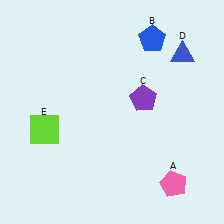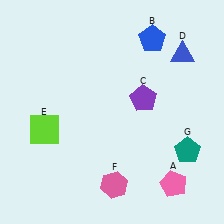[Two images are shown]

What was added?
A pink hexagon (F), a teal pentagon (G) were added in Image 2.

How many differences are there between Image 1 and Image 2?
There are 2 differences between the two images.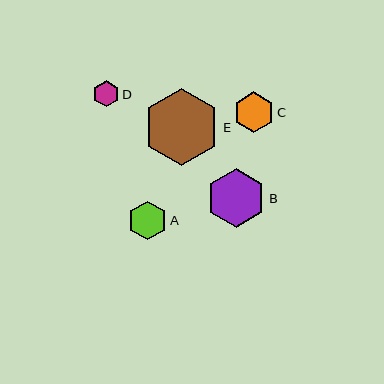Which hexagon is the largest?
Hexagon E is the largest with a size of approximately 77 pixels.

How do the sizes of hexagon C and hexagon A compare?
Hexagon C and hexagon A are approximately the same size.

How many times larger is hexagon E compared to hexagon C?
Hexagon E is approximately 1.9 times the size of hexagon C.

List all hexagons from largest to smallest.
From largest to smallest: E, B, C, A, D.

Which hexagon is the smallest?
Hexagon D is the smallest with a size of approximately 26 pixels.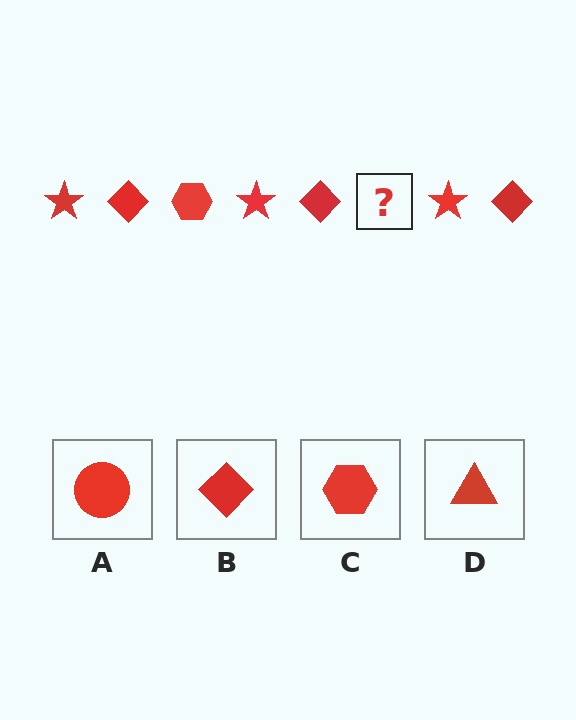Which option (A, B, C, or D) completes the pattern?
C.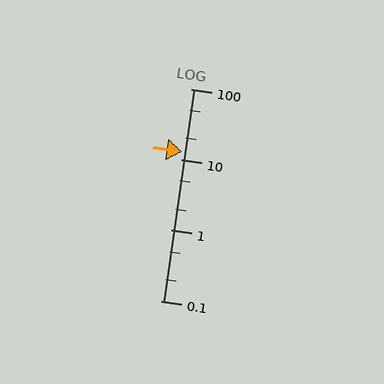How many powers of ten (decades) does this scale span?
The scale spans 3 decades, from 0.1 to 100.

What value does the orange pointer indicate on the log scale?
The pointer indicates approximately 13.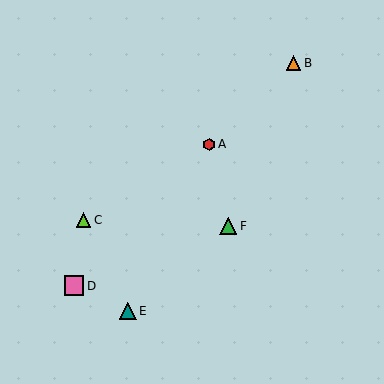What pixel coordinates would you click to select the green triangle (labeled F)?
Click at (228, 226) to select the green triangle F.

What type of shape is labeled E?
Shape E is a teal triangle.